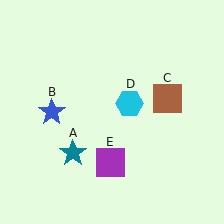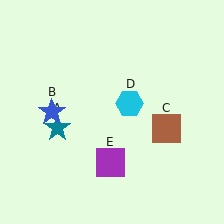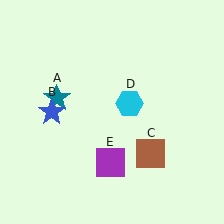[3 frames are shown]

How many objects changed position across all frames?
2 objects changed position: teal star (object A), brown square (object C).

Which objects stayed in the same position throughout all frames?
Blue star (object B) and cyan hexagon (object D) and purple square (object E) remained stationary.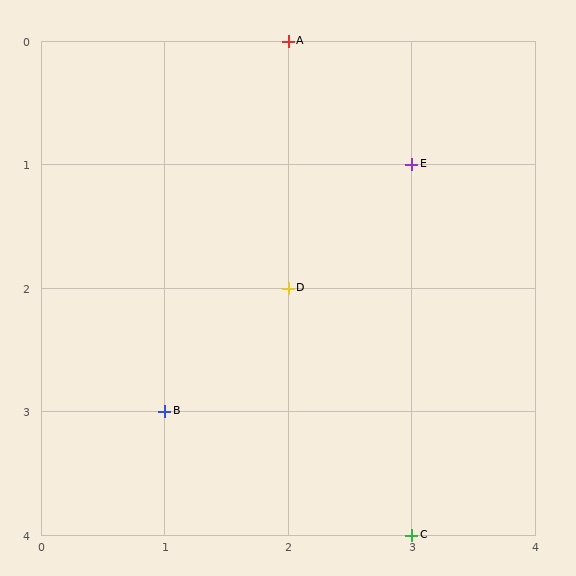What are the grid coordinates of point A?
Point A is at grid coordinates (2, 0).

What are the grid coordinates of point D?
Point D is at grid coordinates (2, 2).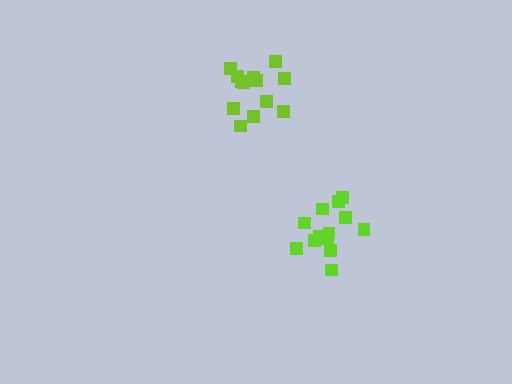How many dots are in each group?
Group 1: 13 dots, Group 2: 13 dots (26 total).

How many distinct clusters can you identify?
There are 2 distinct clusters.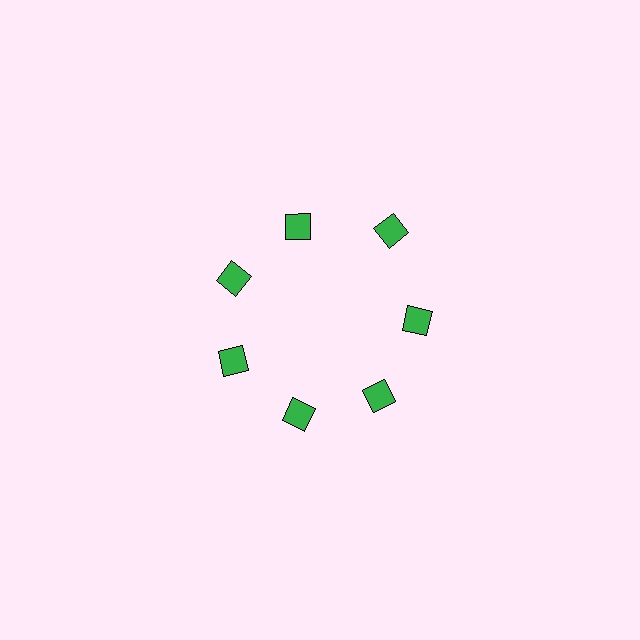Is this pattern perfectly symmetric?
No. The 7 green squares are arranged in a ring, but one element near the 1 o'clock position is pushed outward from the center, breaking the 7-fold rotational symmetry.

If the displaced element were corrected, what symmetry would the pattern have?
It would have 7-fold rotational symmetry — the pattern would map onto itself every 51 degrees.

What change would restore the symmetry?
The symmetry would be restored by moving it inward, back onto the ring so that all 7 squares sit at equal angles and equal distance from the center.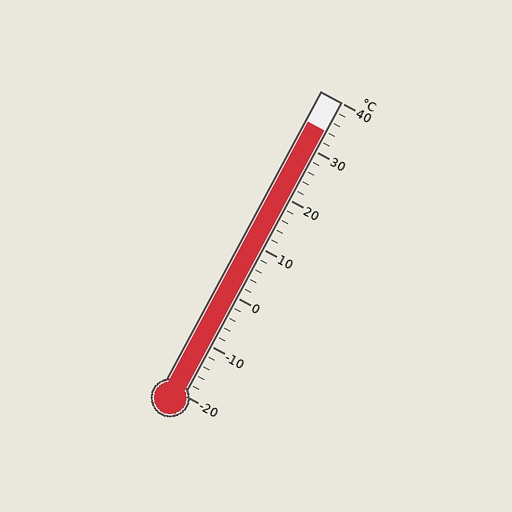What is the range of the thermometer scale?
The thermometer scale ranges from -20°C to 40°C.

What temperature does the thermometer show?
The thermometer shows approximately 34°C.